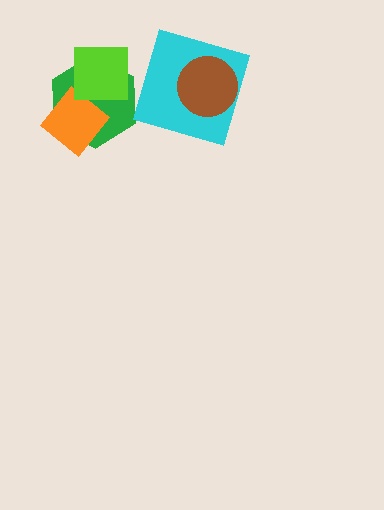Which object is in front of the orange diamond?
The lime square is in front of the orange diamond.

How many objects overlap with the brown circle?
1 object overlaps with the brown circle.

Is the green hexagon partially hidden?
Yes, it is partially covered by another shape.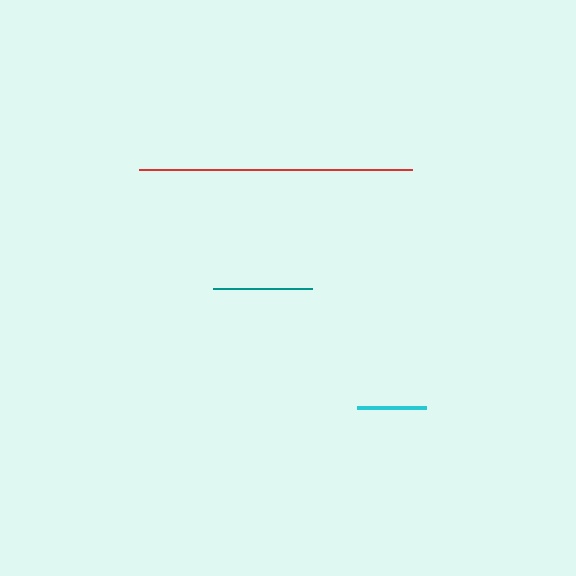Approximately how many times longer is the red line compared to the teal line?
The red line is approximately 2.8 times the length of the teal line.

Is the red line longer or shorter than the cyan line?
The red line is longer than the cyan line.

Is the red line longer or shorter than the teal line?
The red line is longer than the teal line.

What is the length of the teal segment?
The teal segment is approximately 99 pixels long.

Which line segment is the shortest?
The cyan line is the shortest at approximately 69 pixels.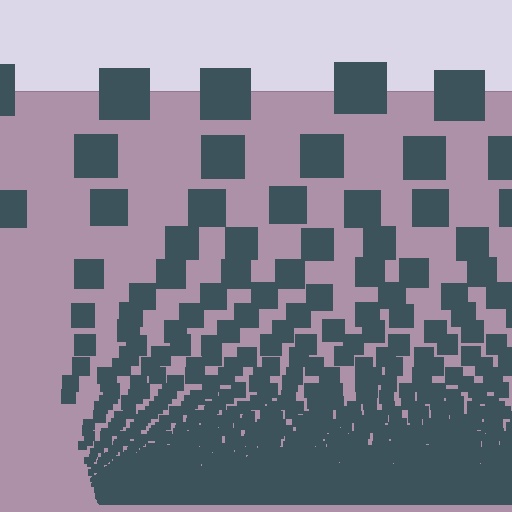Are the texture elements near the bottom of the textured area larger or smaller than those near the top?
Smaller. The gradient is inverted — elements near the bottom are smaller and denser.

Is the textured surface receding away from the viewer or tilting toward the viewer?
The surface appears to tilt toward the viewer. Texture elements get larger and sparser toward the top.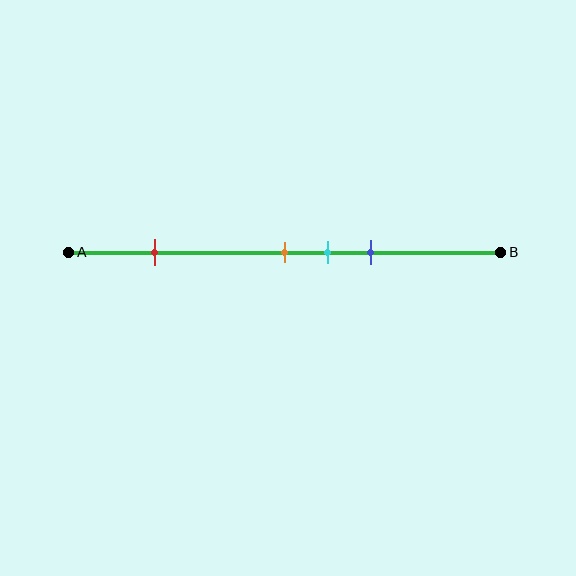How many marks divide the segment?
There are 4 marks dividing the segment.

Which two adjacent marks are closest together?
The orange and cyan marks are the closest adjacent pair.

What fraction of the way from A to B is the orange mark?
The orange mark is approximately 50% (0.5) of the way from A to B.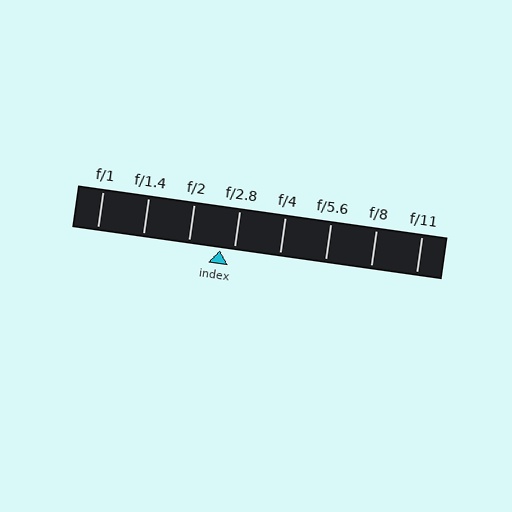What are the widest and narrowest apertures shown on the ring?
The widest aperture shown is f/1 and the narrowest is f/11.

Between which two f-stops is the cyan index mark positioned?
The index mark is between f/2 and f/2.8.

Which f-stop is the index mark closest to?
The index mark is closest to f/2.8.